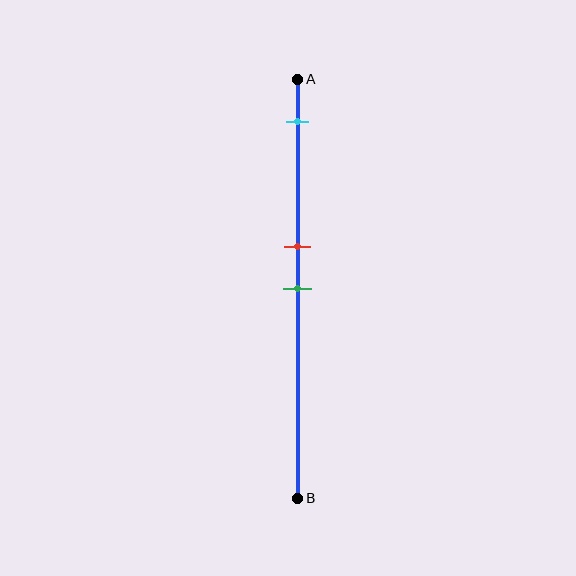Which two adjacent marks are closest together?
The red and green marks are the closest adjacent pair.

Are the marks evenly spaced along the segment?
No, the marks are not evenly spaced.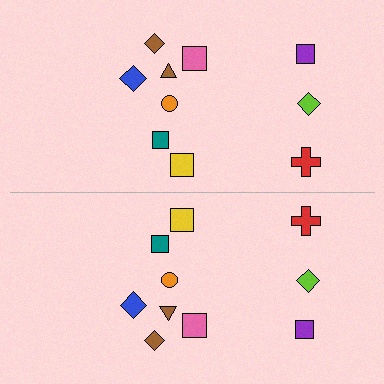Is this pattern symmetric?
Yes, this pattern has bilateral (reflection) symmetry.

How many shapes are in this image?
There are 20 shapes in this image.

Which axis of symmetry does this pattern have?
The pattern has a horizontal axis of symmetry running through the center of the image.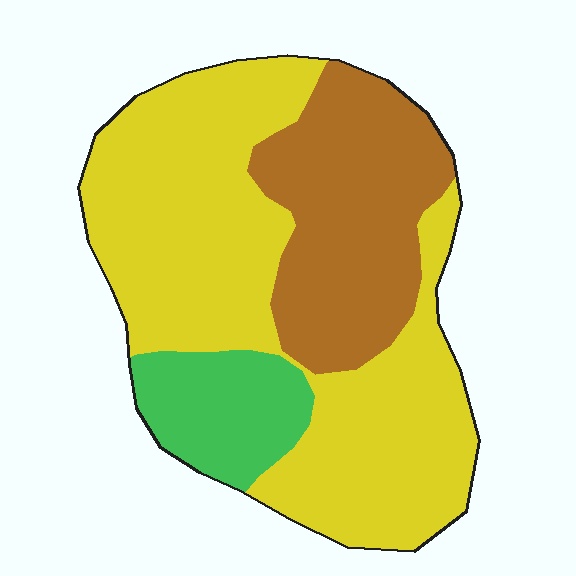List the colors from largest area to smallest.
From largest to smallest: yellow, brown, green.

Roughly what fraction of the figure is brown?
Brown covers 28% of the figure.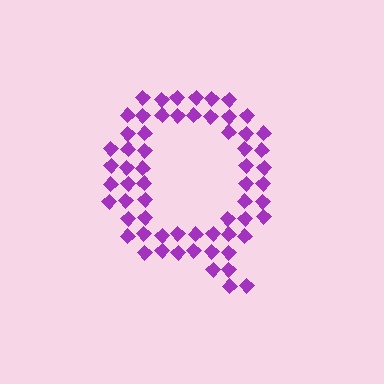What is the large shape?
The large shape is the letter Q.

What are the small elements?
The small elements are diamonds.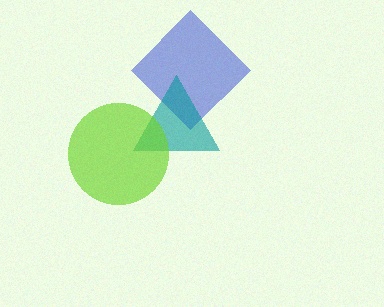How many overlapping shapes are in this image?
There are 3 overlapping shapes in the image.